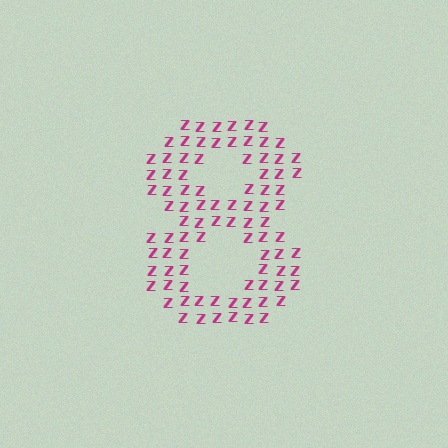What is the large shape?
The large shape is the digit 8.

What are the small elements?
The small elements are letter Z's.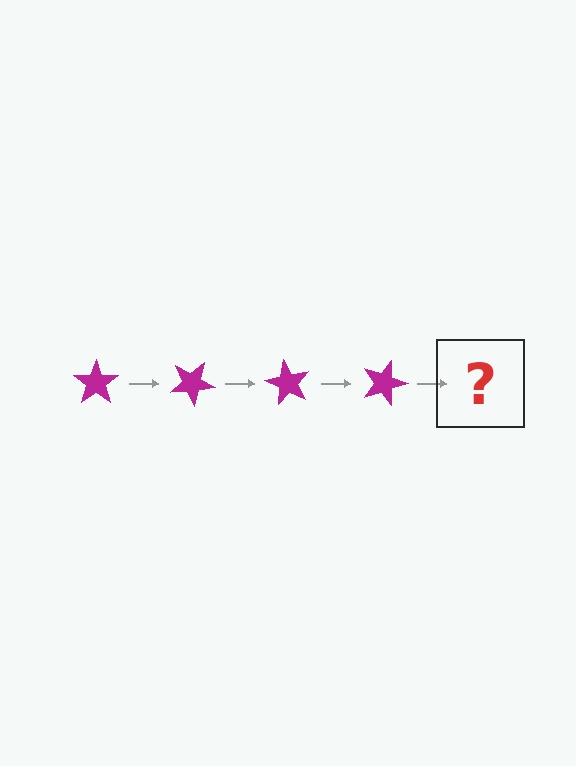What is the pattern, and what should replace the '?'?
The pattern is that the star rotates 30 degrees each step. The '?' should be a magenta star rotated 120 degrees.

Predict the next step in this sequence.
The next step is a magenta star rotated 120 degrees.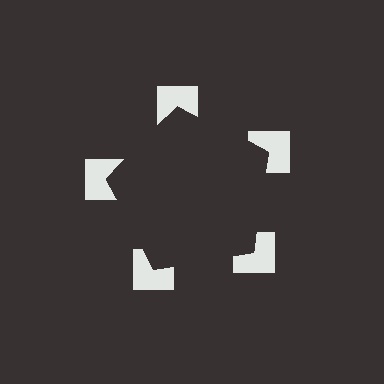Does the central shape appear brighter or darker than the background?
It typically appears slightly darker than the background, even though no actual brightness change is drawn.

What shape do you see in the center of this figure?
An illusory pentagon — its edges are inferred from the aligned wedge cuts in the notched squares, not physically drawn.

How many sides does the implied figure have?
5 sides.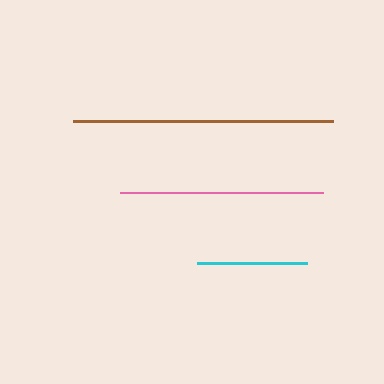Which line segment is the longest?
The brown line is the longest at approximately 260 pixels.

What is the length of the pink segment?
The pink segment is approximately 203 pixels long.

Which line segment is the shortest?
The cyan line is the shortest at approximately 110 pixels.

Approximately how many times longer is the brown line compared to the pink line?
The brown line is approximately 1.3 times the length of the pink line.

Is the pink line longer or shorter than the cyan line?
The pink line is longer than the cyan line.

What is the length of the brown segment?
The brown segment is approximately 260 pixels long.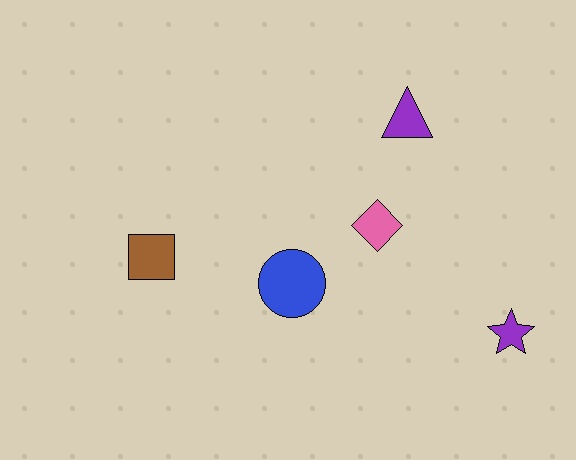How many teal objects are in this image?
There are no teal objects.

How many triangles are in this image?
There is 1 triangle.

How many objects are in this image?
There are 5 objects.